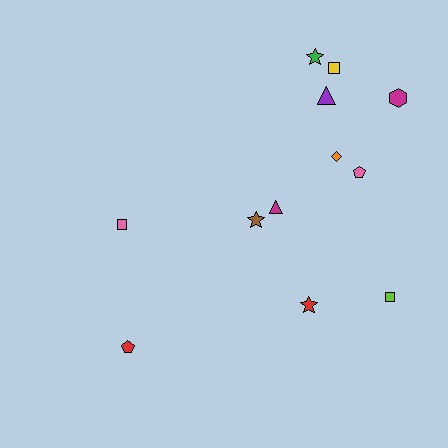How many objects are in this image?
There are 12 objects.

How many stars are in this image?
There are 3 stars.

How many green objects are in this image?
There is 1 green object.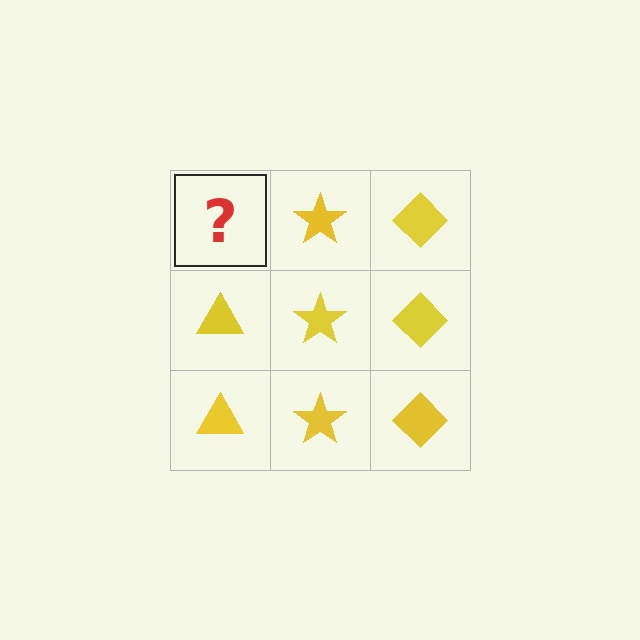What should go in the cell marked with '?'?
The missing cell should contain a yellow triangle.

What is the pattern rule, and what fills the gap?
The rule is that each column has a consistent shape. The gap should be filled with a yellow triangle.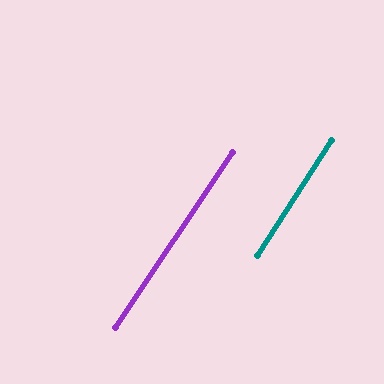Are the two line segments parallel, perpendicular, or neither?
Parallel — their directions differ by only 1.1°.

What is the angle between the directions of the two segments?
Approximately 1 degree.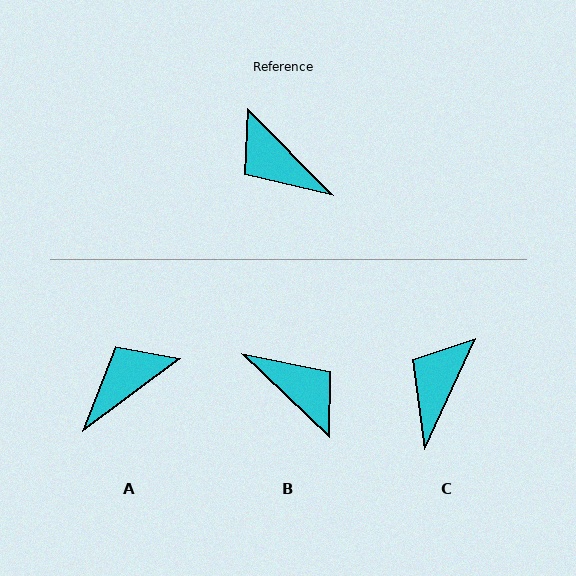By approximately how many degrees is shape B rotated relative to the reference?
Approximately 179 degrees clockwise.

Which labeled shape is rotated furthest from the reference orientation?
B, about 179 degrees away.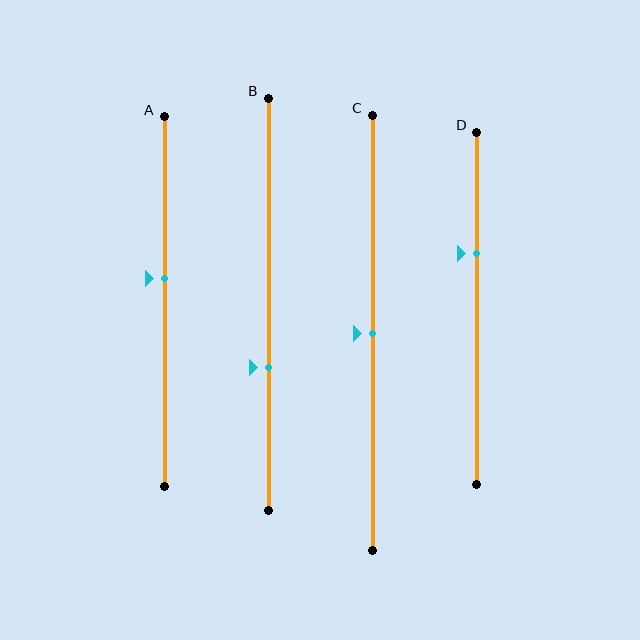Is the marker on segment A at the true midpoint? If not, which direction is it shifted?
No, the marker on segment A is shifted upward by about 6% of the segment length.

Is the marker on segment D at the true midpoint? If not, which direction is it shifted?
No, the marker on segment D is shifted upward by about 15% of the segment length.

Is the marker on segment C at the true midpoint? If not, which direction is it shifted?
Yes, the marker on segment C is at the true midpoint.